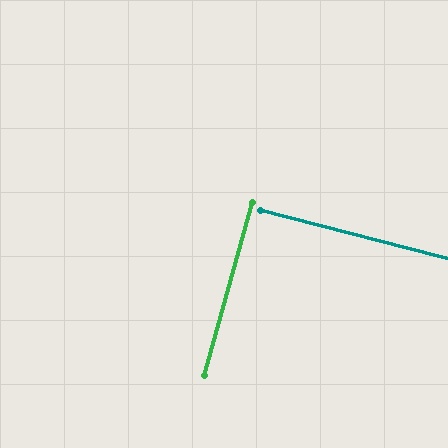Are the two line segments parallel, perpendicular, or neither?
Perpendicular — they meet at approximately 89°.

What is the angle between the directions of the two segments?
Approximately 89 degrees.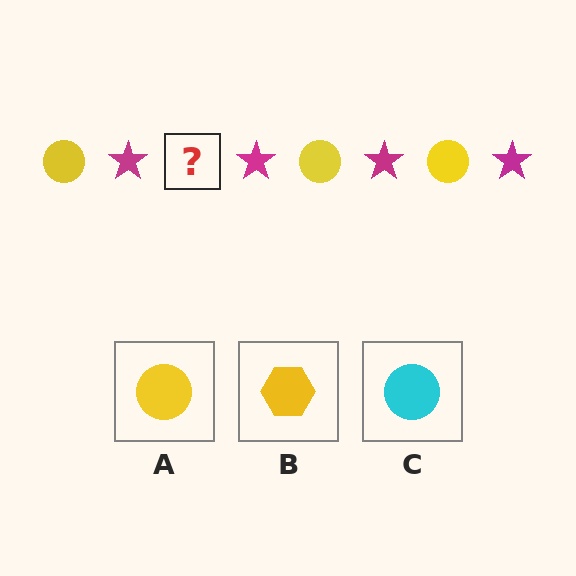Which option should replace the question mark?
Option A.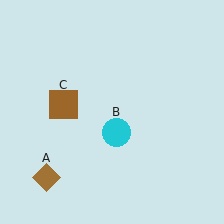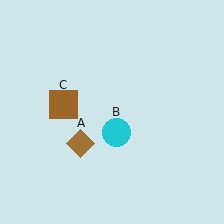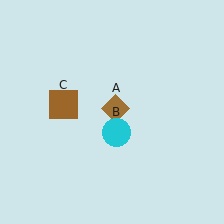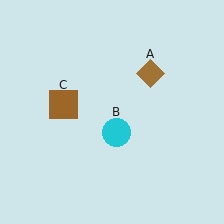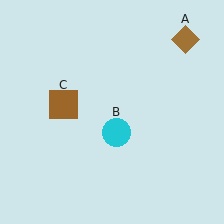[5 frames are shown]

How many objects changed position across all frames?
1 object changed position: brown diamond (object A).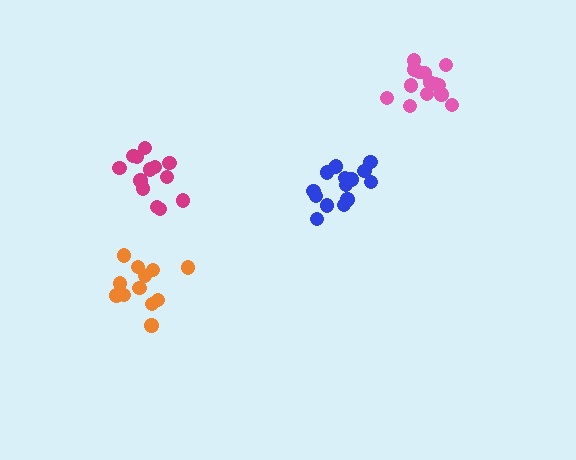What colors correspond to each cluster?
The clusters are colored: magenta, orange, blue, pink.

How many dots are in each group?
Group 1: 13 dots, Group 2: 12 dots, Group 3: 15 dots, Group 4: 14 dots (54 total).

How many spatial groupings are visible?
There are 4 spatial groupings.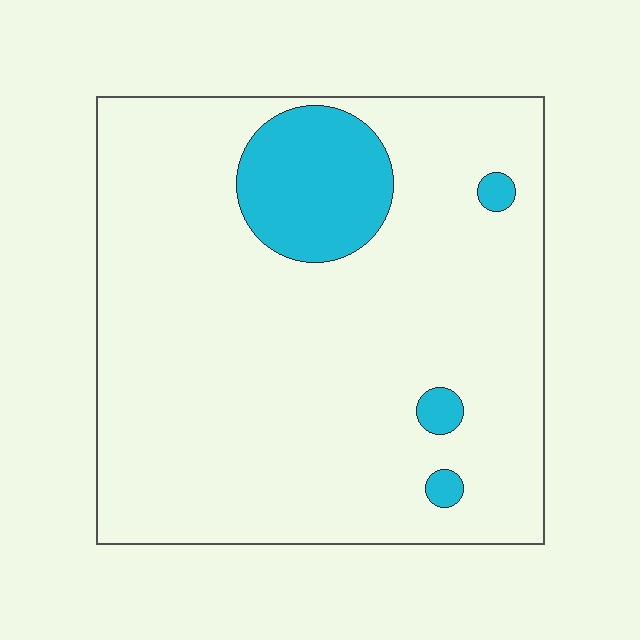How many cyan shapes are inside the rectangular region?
4.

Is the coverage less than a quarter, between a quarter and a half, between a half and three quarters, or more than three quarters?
Less than a quarter.